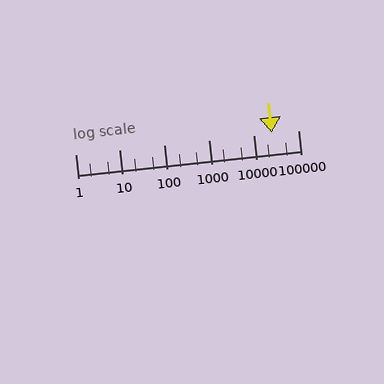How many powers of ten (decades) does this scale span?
The scale spans 5 decades, from 1 to 100000.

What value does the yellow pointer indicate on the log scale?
The pointer indicates approximately 25000.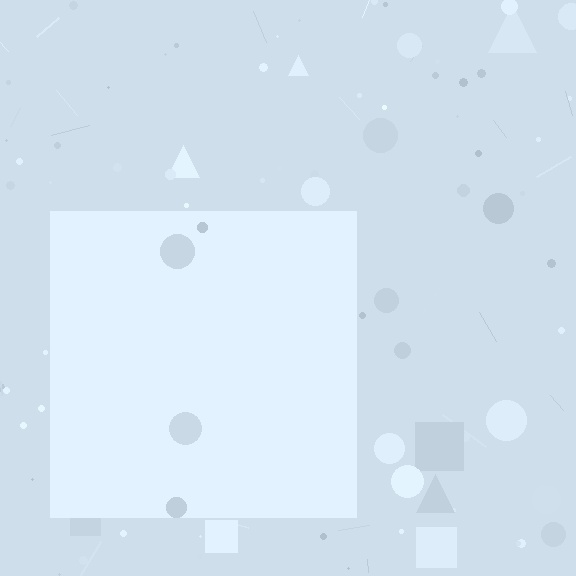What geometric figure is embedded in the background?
A square is embedded in the background.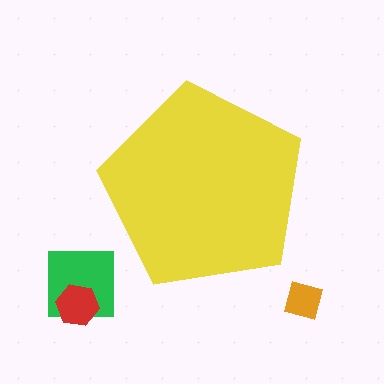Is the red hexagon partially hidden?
No, the red hexagon is fully visible.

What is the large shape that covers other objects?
A yellow pentagon.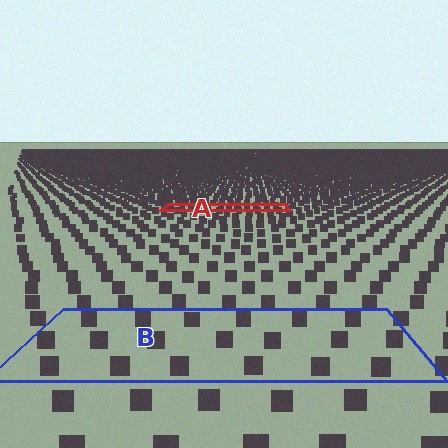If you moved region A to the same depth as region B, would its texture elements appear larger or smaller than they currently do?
They would appear larger. At a closer depth, the same texture elements are projected at a bigger on-screen size.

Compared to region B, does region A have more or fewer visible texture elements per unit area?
Region A has more texture elements per unit area — they are packed more densely because it is farther away.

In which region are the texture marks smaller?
The texture marks are smaller in region A, because it is farther away.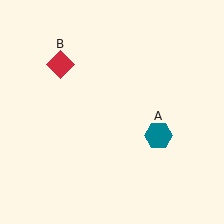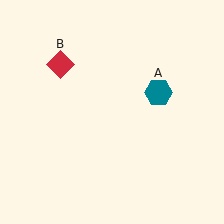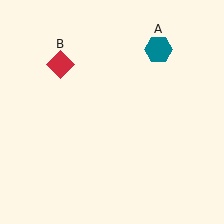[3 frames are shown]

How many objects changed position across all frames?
1 object changed position: teal hexagon (object A).